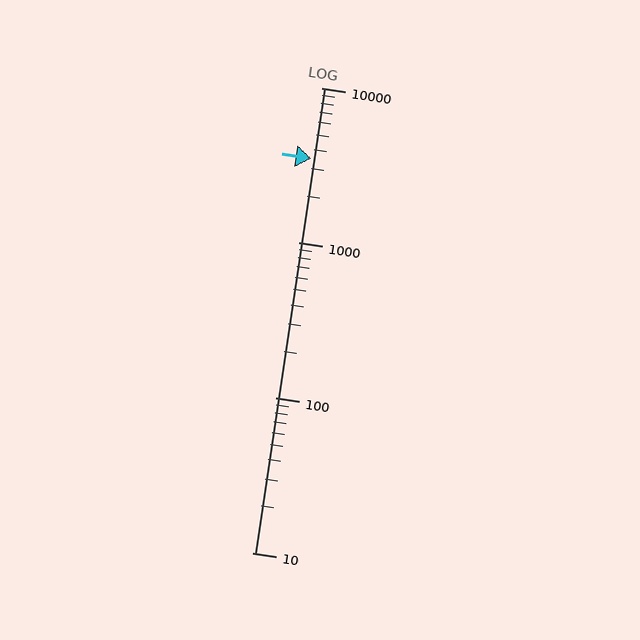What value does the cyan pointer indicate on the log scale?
The pointer indicates approximately 3500.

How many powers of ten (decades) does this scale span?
The scale spans 3 decades, from 10 to 10000.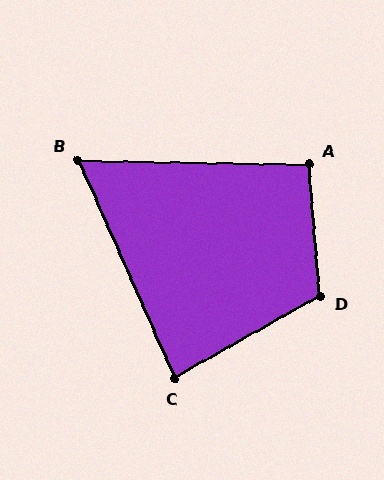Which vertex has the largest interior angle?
D, at approximately 115 degrees.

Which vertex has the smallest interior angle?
B, at approximately 65 degrees.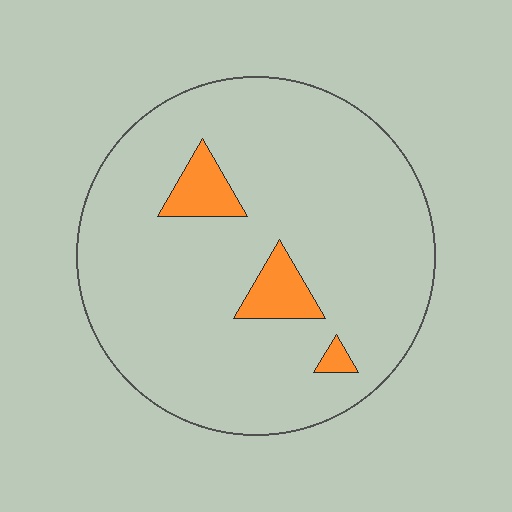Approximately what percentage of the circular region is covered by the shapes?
Approximately 10%.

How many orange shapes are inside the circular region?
3.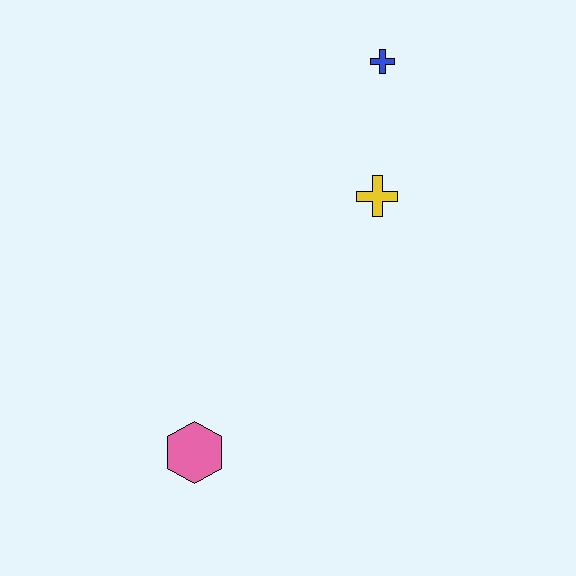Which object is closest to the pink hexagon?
The yellow cross is closest to the pink hexagon.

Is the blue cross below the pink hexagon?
No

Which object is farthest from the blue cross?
The pink hexagon is farthest from the blue cross.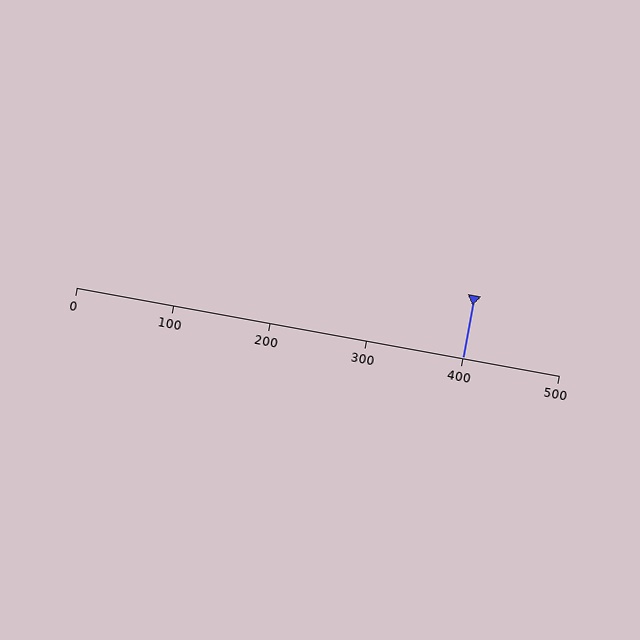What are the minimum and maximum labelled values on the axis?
The axis runs from 0 to 500.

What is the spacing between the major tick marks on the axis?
The major ticks are spaced 100 apart.